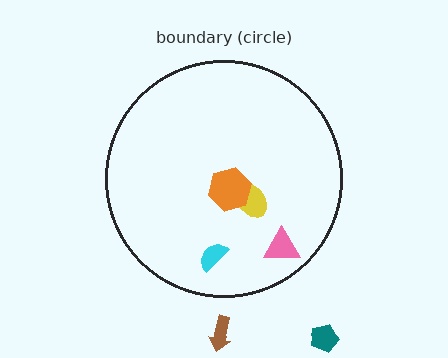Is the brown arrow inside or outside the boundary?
Outside.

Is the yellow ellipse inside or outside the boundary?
Inside.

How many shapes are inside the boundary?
4 inside, 2 outside.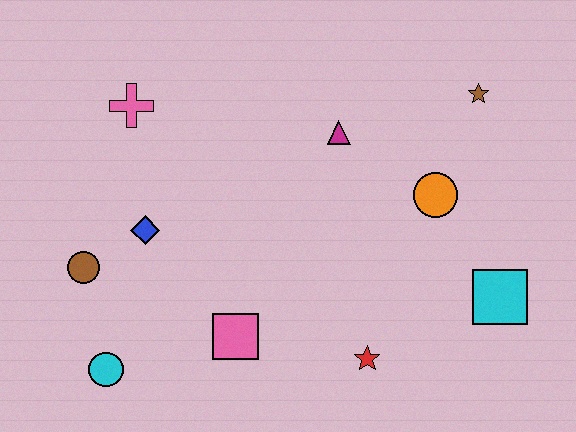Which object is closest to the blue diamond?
The brown circle is closest to the blue diamond.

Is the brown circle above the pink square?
Yes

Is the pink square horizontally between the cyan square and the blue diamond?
Yes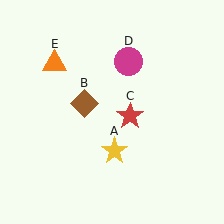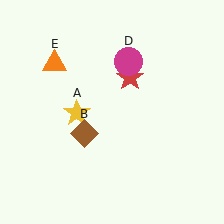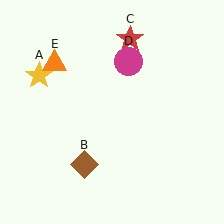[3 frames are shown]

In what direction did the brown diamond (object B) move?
The brown diamond (object B) moved down.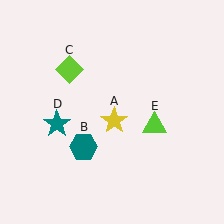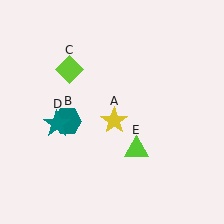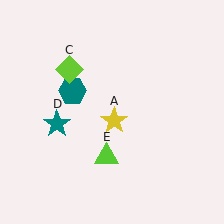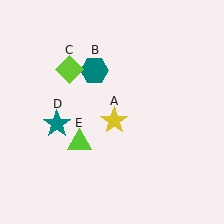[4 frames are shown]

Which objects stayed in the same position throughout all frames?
Yellow star (object A) and lime diamond (object C) and teal star (object D) remained stationary.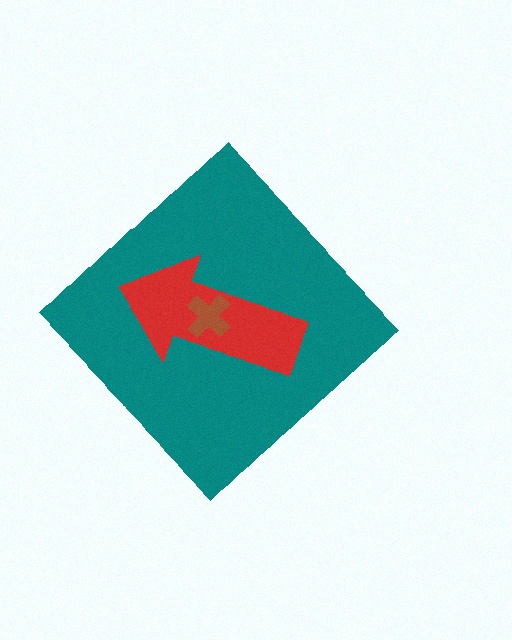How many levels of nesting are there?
3.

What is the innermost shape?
The brown cross.